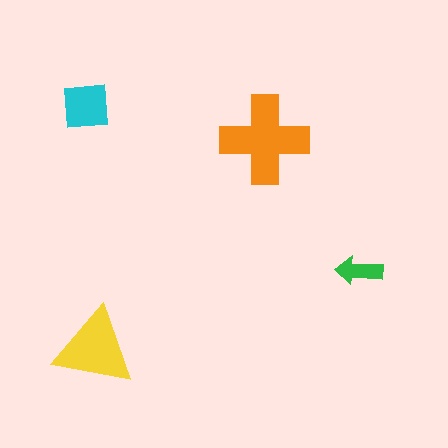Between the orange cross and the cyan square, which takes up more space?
The orange cross.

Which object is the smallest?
The green arrow.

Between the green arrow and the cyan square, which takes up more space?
The cyan square.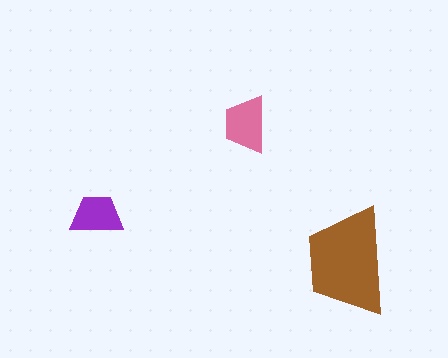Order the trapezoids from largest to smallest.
the brown one, the pink one, the purple one.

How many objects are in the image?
There are 3 objects in the image.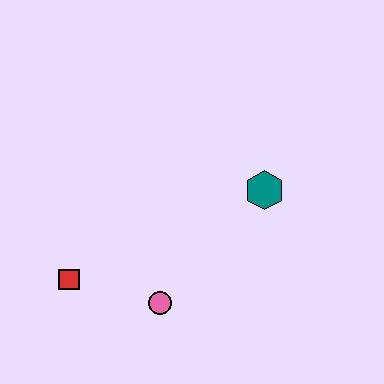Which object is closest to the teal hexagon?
The pink circle is closest to the teal hexagon.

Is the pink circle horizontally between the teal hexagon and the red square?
Yes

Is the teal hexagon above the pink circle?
Yes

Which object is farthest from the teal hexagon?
The red square is farthest from the teal hexagon.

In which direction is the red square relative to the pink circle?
The red square is to the left of the pink circle.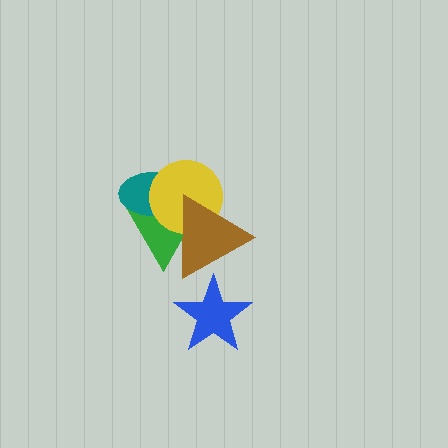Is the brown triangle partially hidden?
Yes, it is partially covered by another shape.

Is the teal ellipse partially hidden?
Yes, it is partially covered by another shape.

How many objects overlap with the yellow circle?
3 objects overlap with the yellow circle.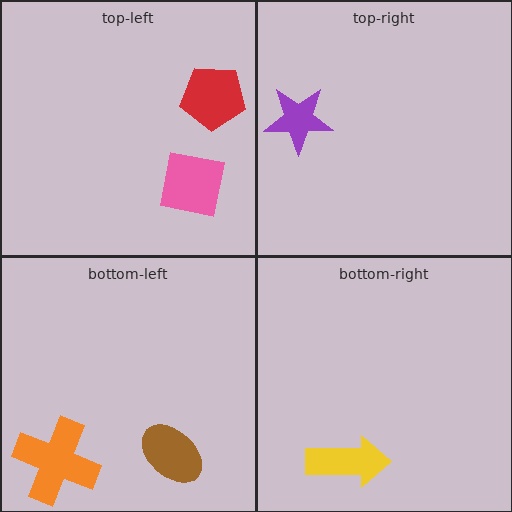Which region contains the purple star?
The top-right region.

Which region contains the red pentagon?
The top-left region.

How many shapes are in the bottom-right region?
1.